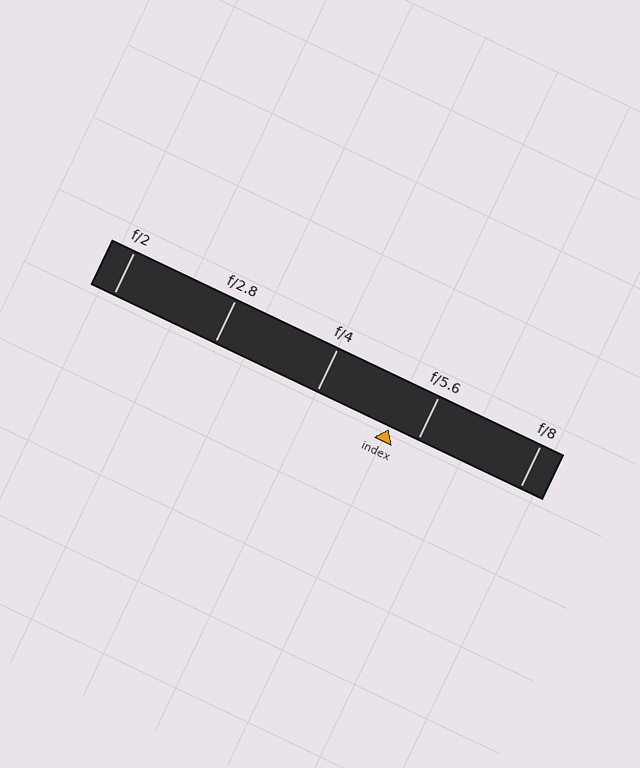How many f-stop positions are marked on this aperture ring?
There are 5 f-stop positions marked.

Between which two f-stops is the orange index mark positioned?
The index mark is between f/4 and f/5.6.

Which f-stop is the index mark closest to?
The index mark is closest to f/5.6.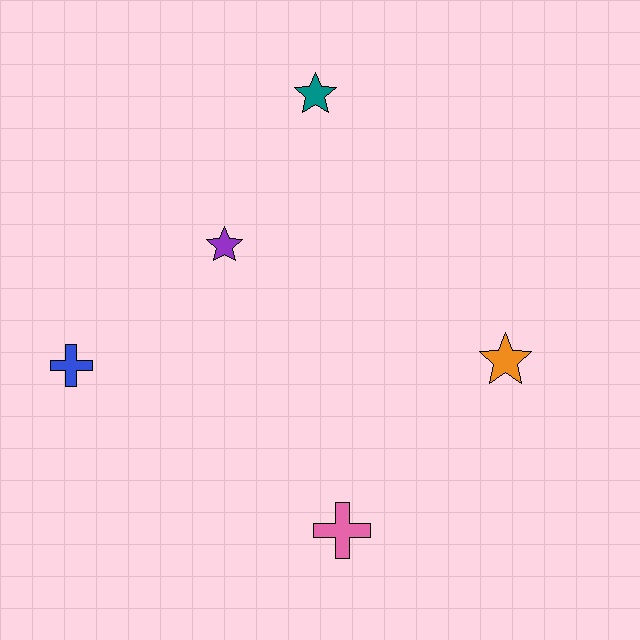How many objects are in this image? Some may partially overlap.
There are 5 objects.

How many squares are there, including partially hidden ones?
There are no squares.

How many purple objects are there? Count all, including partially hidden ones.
There is 1 purple object.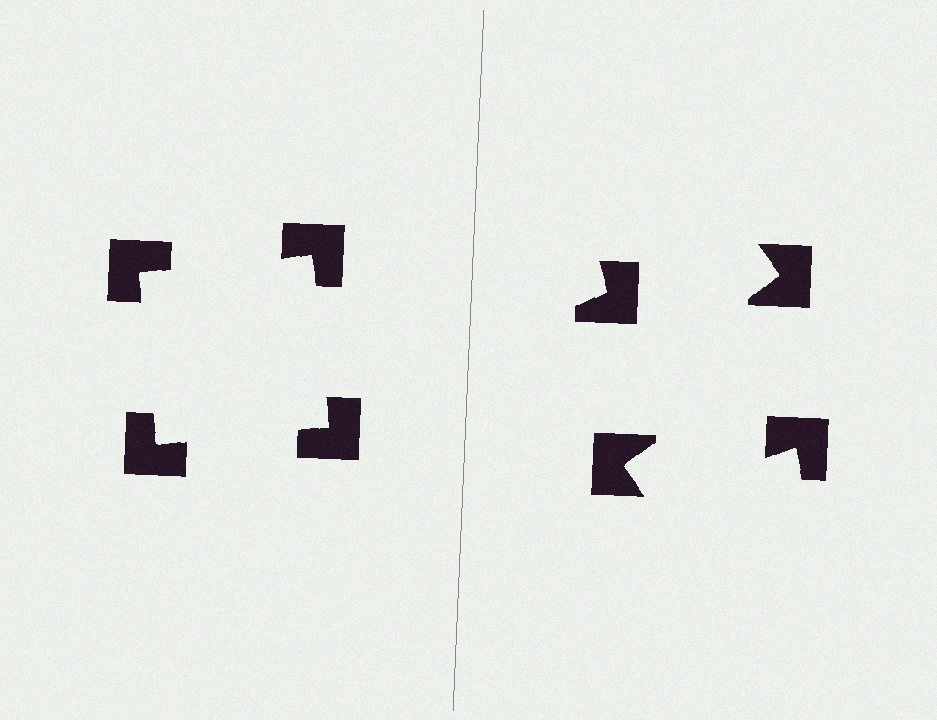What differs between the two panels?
The notched squares are positioned identically on both sides; only the wedge orientations differ. On the left they align to a square; on the right they are misaligned.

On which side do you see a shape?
An illusory square appears on the left side. On the right side the wedge cuts are rotated, so no coherent shape forms.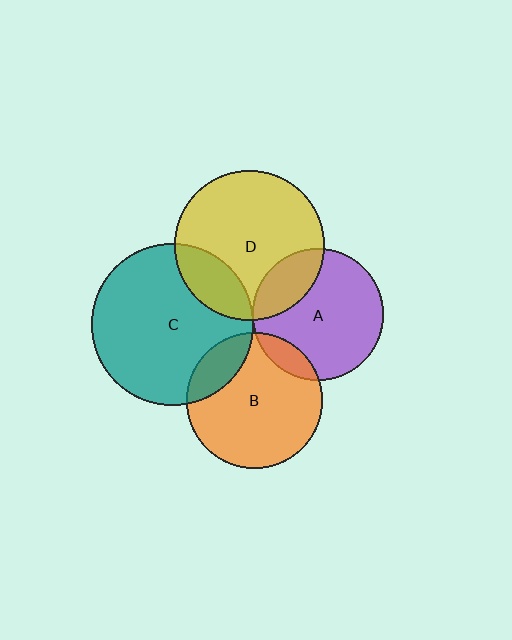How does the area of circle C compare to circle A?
Approximately 1.5 times.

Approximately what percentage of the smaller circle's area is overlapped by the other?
Approximately 20%.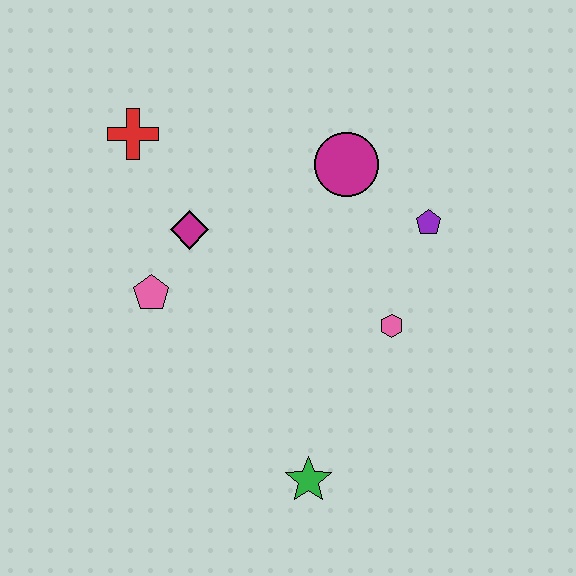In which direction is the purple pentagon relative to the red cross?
The purple pentagon is to the right of the red cross.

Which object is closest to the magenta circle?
The purple pentagon is closest to the magenta circle.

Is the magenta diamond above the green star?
Yes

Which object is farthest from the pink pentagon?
The purple pentagon is farthest from the pink pentagon.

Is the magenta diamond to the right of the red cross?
Yes